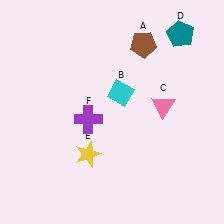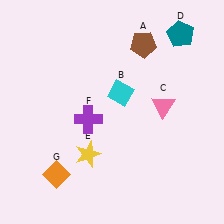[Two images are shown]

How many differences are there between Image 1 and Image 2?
There is 1 difference between the two images.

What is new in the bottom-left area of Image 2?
An orange diamond (G) was added in the bottom-left area of Image 2.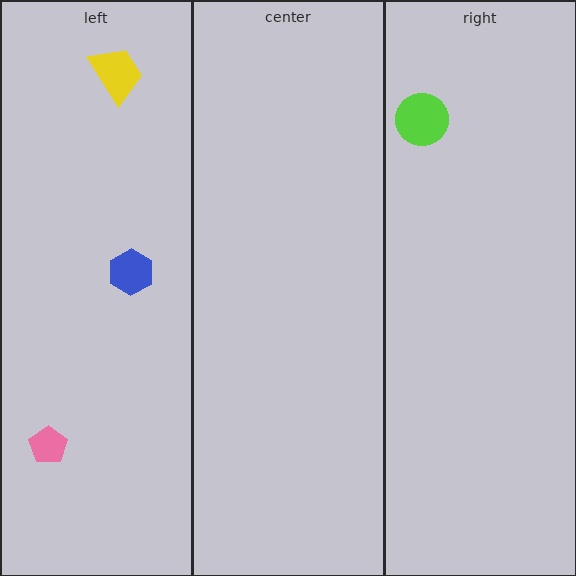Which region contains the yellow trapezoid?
The left region.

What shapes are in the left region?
The yellow trapezoid, the blue hexagon, the pink pentagon.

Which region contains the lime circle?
The right region.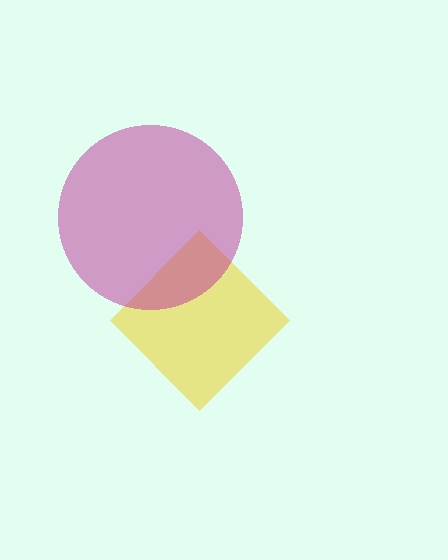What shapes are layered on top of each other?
The layered shapes are: a yellow diamond, a magenta circle.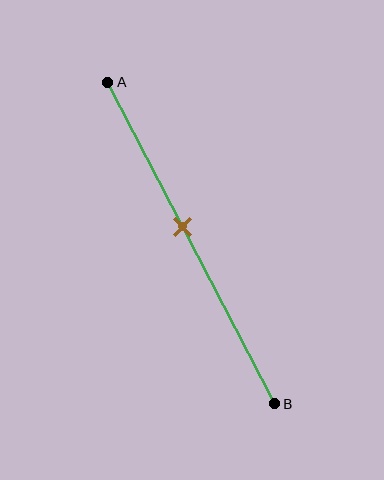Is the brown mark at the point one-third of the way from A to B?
No, the mark is at about 45% from A, not at the 33% one-third point.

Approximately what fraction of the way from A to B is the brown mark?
The brown mark is approximately 45% of the way from A to B.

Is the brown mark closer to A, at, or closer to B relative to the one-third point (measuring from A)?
The brown mark is closer to point B than the one-third point of segment AB.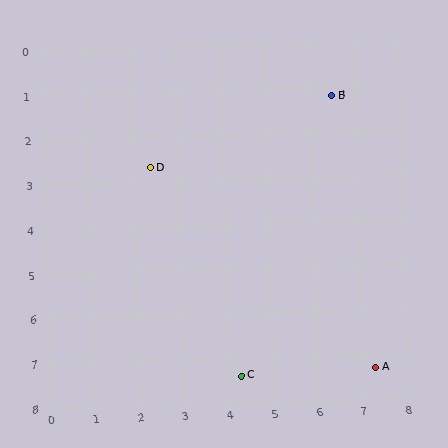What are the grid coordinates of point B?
Point B is at approximately (6.5, 1.2).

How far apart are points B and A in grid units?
Points B and A are about 6.2 grid units apart.